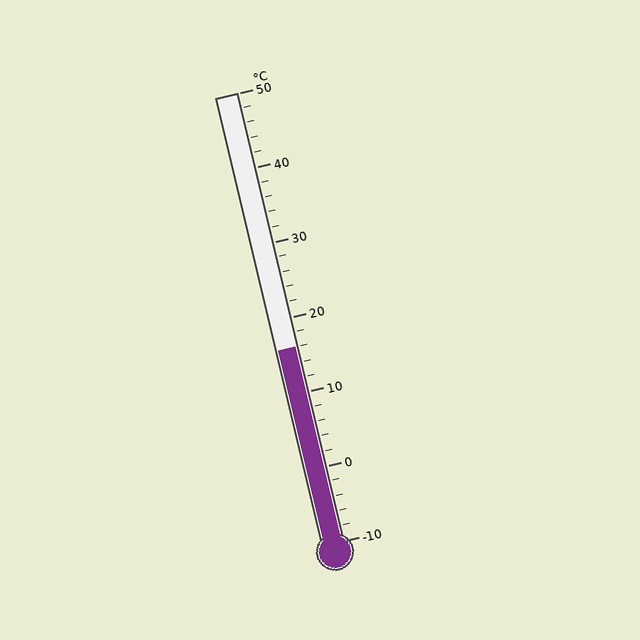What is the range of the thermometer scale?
The thermometer scale ranges from -10°C to 50°C.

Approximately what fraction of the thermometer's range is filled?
The thermometer is filled to approximately 45% of its range.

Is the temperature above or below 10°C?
The temperature is above 10°C.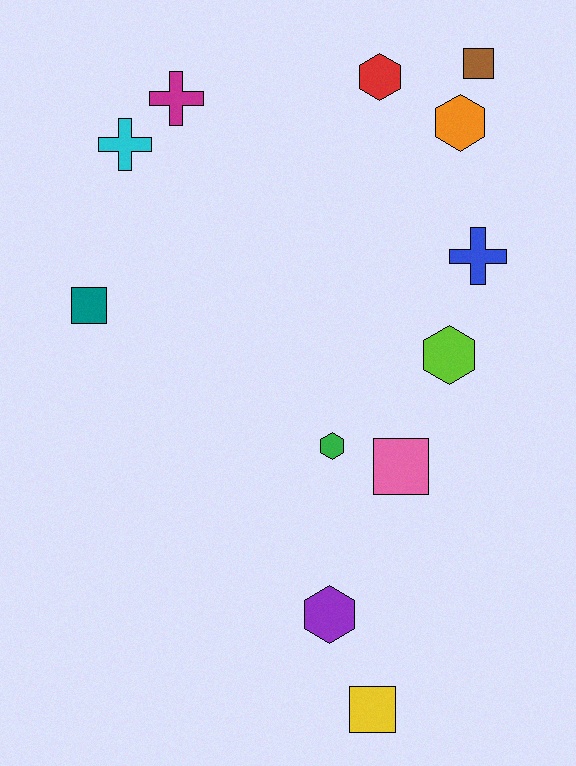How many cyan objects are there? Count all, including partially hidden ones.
There is 1 cyan object.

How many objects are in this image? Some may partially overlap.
There are 12 objects.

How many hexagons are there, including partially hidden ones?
There are 5 hexagons.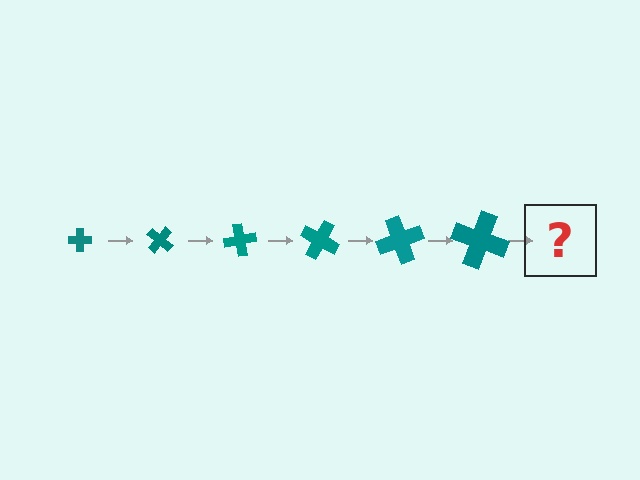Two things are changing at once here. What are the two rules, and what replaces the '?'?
The two rules are that the cross grows larger each step and it rotates 40 degrees each step. The '?' should be a cross, larger than the previous one and rotated 240 degrees from the start.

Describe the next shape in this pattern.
It should be a cross, larger than the previous one and rotated 240 degrees from the start.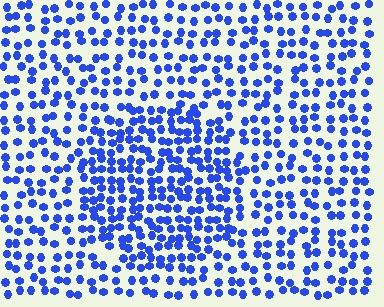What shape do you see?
I see a circle.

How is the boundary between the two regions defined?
The boundary is defined by a change in element density (approximately 1.6x ratio). All elements are the same color, size, and shape.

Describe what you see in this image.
The image contains small blue elements arranged at two different densities. A circle-shaped region is visible where the elements are more densely packed than the surrounding area.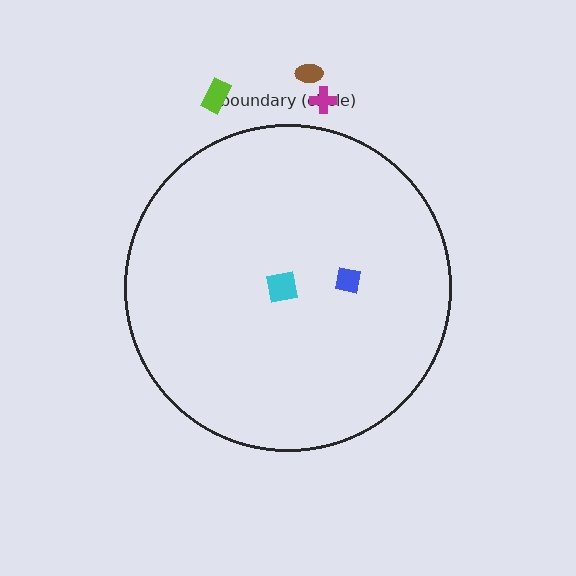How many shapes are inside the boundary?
2 inside, 3 outside.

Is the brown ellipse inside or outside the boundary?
Outside.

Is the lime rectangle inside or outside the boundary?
Outside.